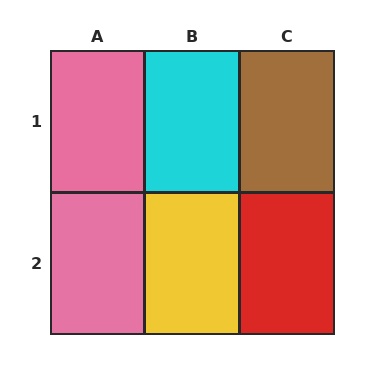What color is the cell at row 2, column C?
Red.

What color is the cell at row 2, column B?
Yellow.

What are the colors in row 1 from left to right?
Pink, cyan, brown.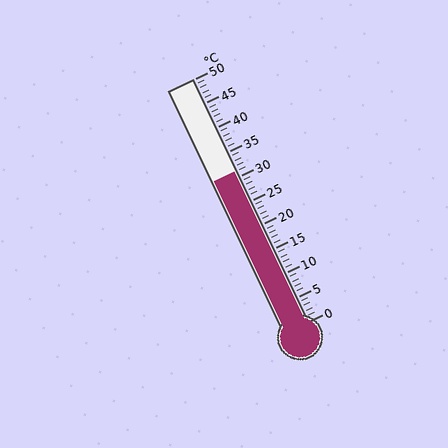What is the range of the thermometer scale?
The thermometer scale ranges from 0°C to 50°C.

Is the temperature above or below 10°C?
The temperature is above 10°C.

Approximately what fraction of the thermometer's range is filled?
The thermometer is filled to approximately 60% of its range.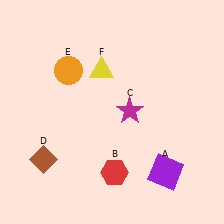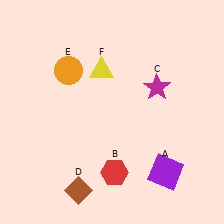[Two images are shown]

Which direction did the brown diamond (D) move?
The brown diamond (D) moved right.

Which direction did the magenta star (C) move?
The magenta star (C) moved right.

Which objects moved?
The objects that moved are: the magenta star (C), the brown diamond (D).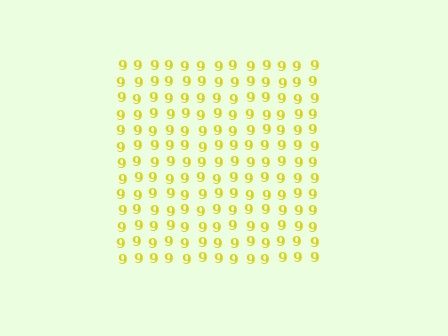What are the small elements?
The small elements are digit 9's.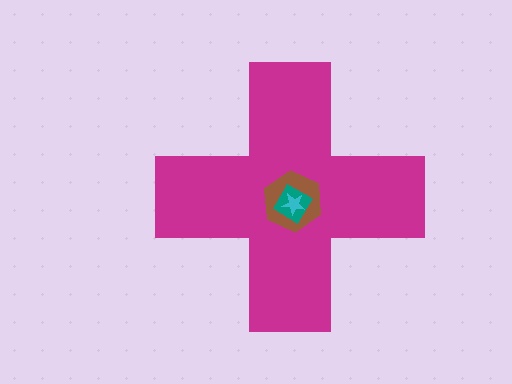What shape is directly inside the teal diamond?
The cyan star.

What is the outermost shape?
The magenta cross.